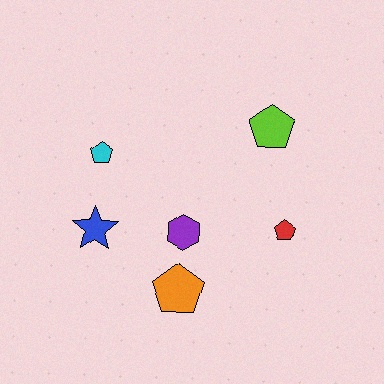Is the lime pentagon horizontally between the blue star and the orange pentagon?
No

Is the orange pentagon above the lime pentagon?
No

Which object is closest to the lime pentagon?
The red pentagon is closest to the lime pentagon.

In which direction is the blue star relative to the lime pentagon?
The blue star is to the left of the lime pentagon.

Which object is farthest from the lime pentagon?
The blue star is farthest from the lime pentagon.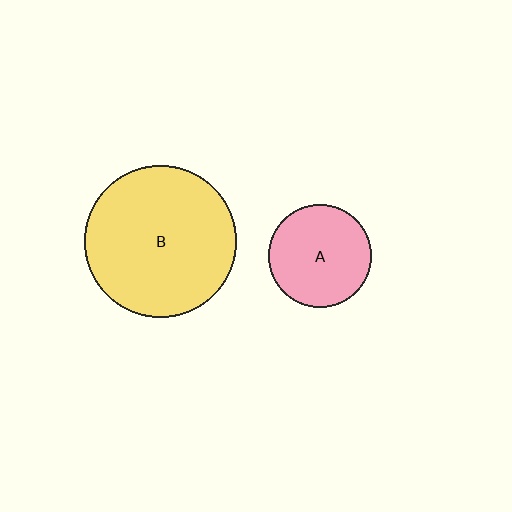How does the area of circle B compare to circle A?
Approximately 2.2 times.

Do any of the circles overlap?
No, none of the circles overlap.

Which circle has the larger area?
Circle B (yellow).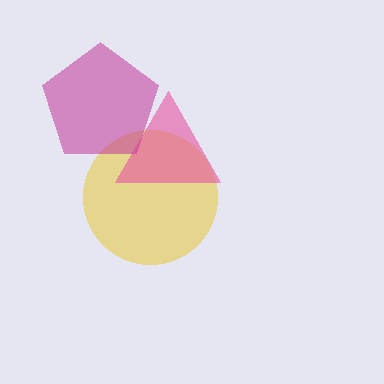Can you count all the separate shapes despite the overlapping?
Yes, there are 3 separate shapes.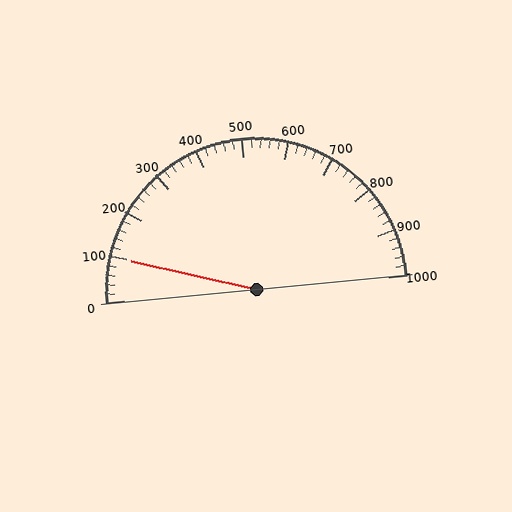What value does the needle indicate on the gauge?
The needle indicates approximately 100.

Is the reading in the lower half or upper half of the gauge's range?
The reading is in the lower half of the range (0 to 1000).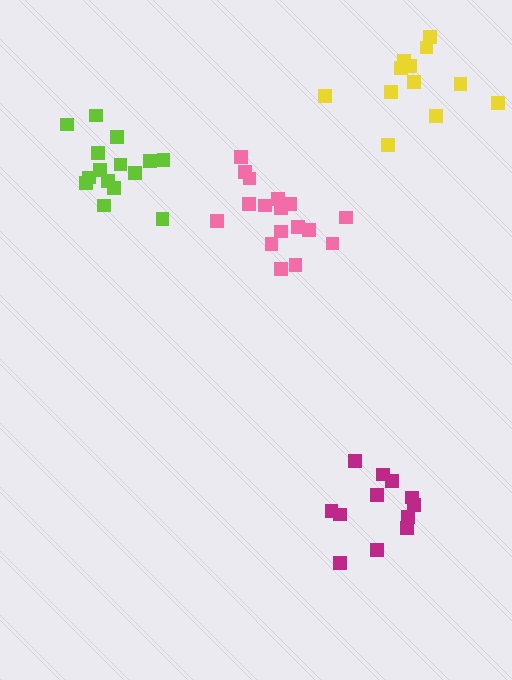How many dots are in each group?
Group 1: 12 dots, Group 2: 17 dots, Group 3: 12 dots, Group 4: 15 dots (56 total).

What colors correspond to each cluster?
The clusters are colored: magenta, pink, yellow, lime.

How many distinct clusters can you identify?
There are 4 distinct clusters.